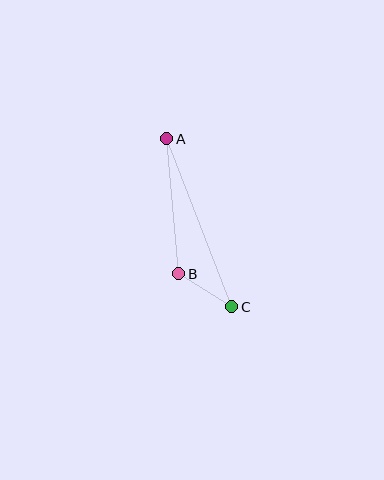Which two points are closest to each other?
Points B and C are closest to each other.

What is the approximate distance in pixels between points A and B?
The distance between A and B is approximately 136 pixels.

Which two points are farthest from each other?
Points A and C are farthest from each other.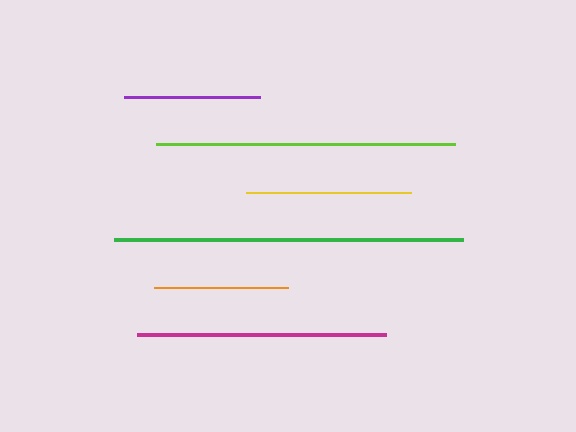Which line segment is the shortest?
The orange line is the shortest at approximately 134 pixels.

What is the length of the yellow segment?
The yellow segment is approximately 165 pixels long.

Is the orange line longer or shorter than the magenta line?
The magenta line is longer than the orange line.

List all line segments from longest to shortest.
From longest to shortest: green, lime, magenta, yellow, purple, orange.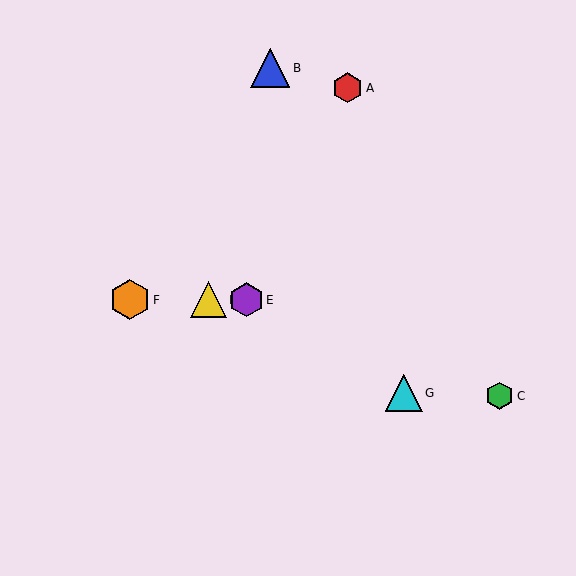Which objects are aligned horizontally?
Objects D, E, F are aligned horizontally.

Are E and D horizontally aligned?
Yes, both are at y≈300.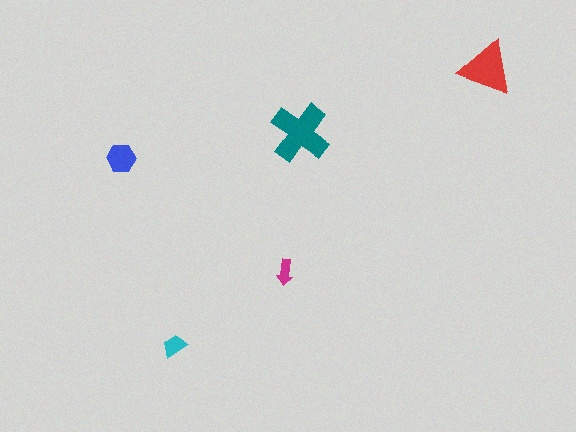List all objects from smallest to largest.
The magenta arrow, the cyan trapezoid, the blue hexagon, the red triangle, the teal cross.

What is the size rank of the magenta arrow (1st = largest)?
5th.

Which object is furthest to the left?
The blue hexagon is leftmost.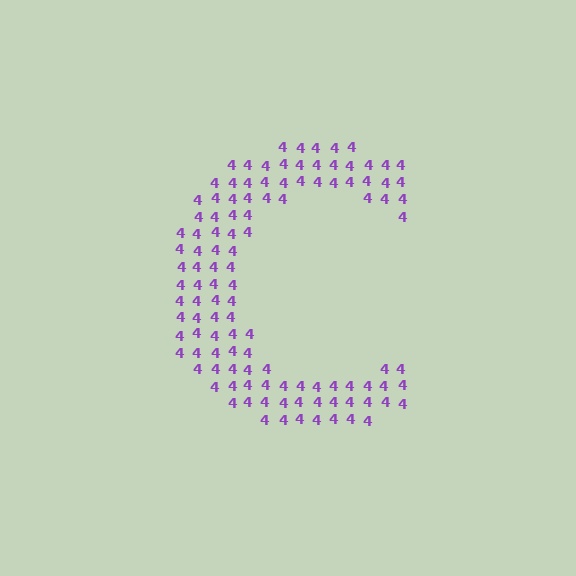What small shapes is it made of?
It is made of small digit 4's.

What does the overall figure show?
The overall figure shows the letter C.